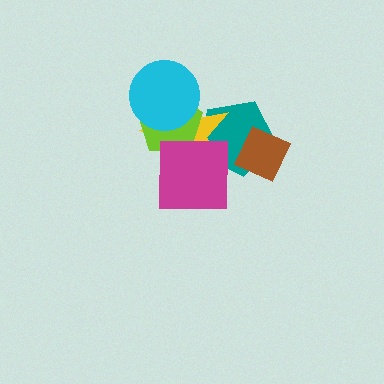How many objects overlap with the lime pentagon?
3 objects overlap with the lime pentagon.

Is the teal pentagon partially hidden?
Yes, it is partially covered by another shape.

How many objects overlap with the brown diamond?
1 object overlaps with the brown diamond.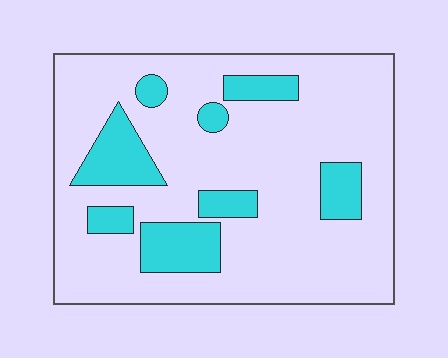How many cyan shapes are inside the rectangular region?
8.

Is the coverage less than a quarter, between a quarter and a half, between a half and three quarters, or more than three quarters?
Less than a quarter.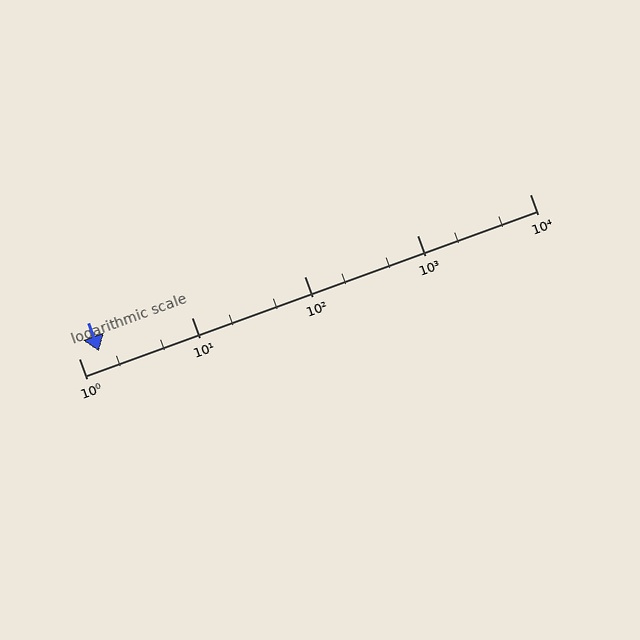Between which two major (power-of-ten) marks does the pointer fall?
The pointer is between 1 and 10.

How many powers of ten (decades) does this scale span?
The scale spans 4 decades, from 1 to 10000.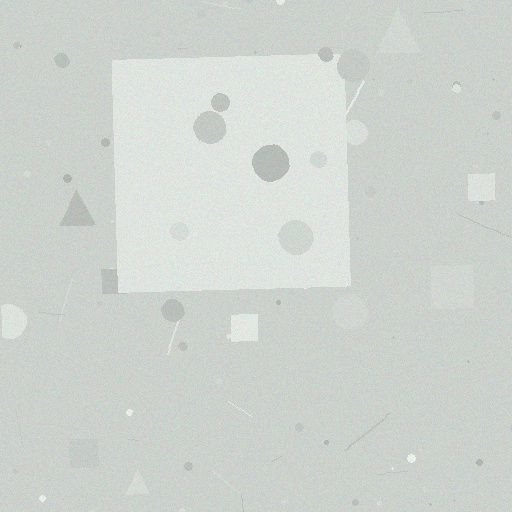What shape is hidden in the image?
A square is hidden in the image.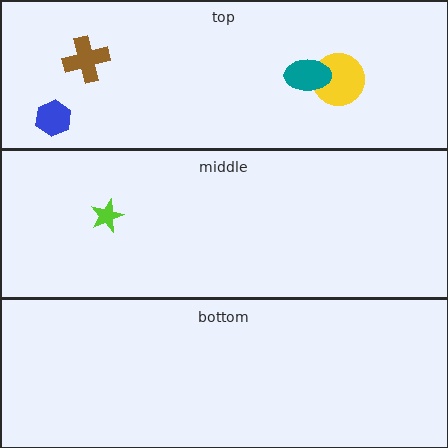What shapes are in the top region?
The yellow circle, the brown cross, the blue hexagon, the teal ellipse.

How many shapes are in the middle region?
1.